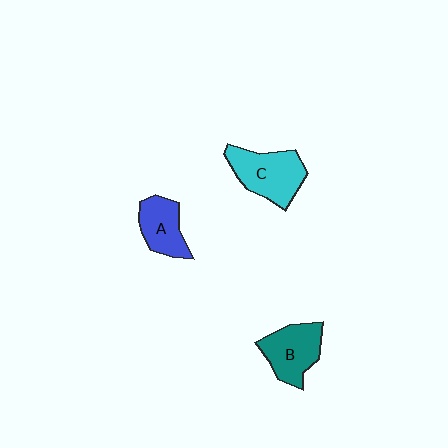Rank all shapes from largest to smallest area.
From largest to smallest: C (cyan), B (teal), A (blue).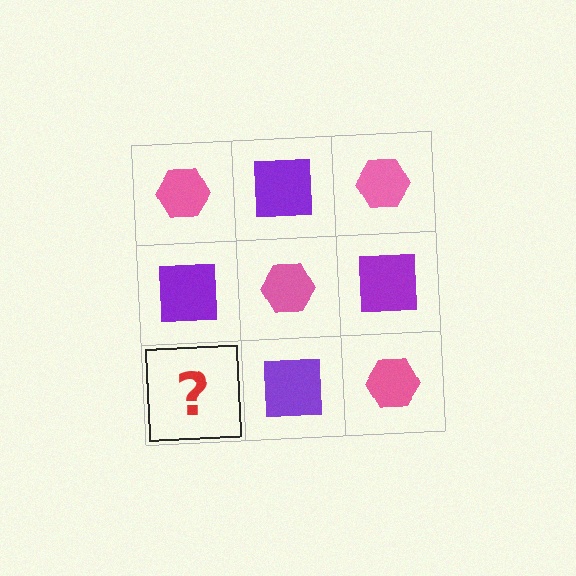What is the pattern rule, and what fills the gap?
The rule is that it alternates pink hexagon and purple square in a checkerboard pattern. The gap should be filled with a pink hexagon.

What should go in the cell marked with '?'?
The missing cell should contain a pink hexagon.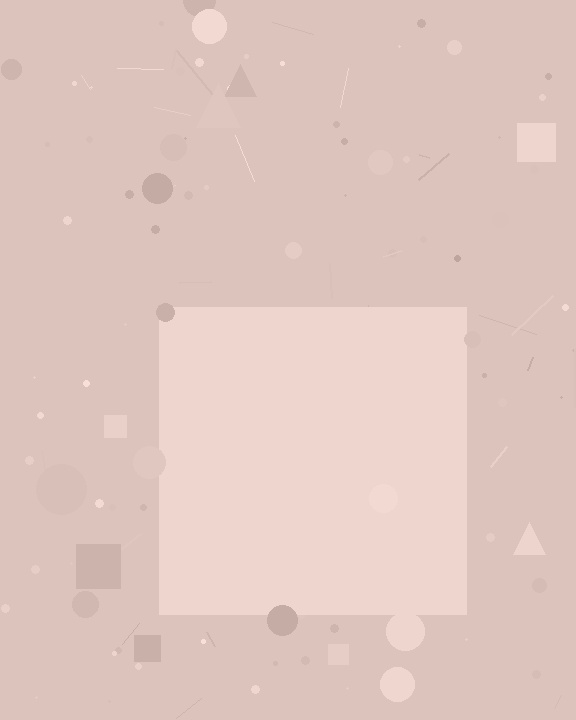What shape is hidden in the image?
A square is hidden in the image.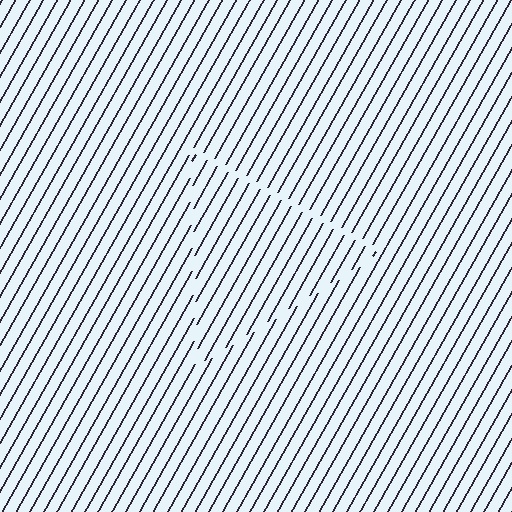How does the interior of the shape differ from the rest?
The interior of the shape contains the same grating, shifted by half a period — the contour is defined by the phase discontinuity where line-ends from the inner and outer gratings abut.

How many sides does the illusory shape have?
3 sides — the line-ends trace a triangle.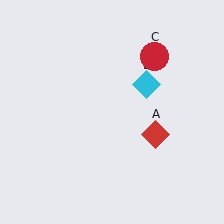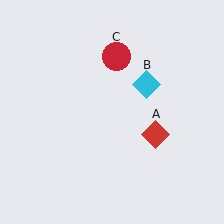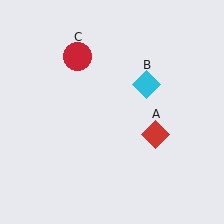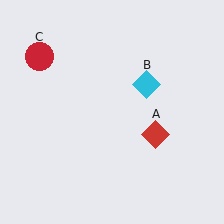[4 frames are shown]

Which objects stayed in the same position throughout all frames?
Red diamond (object A) and cyan diamond (object B) remained stationary.